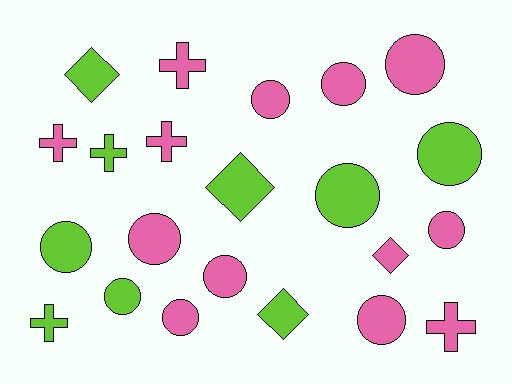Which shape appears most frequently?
Circle, with 12 objects.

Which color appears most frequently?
Pink, with 13 objects.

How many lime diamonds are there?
There are 3 lime diamonds.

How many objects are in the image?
There are 22 objects.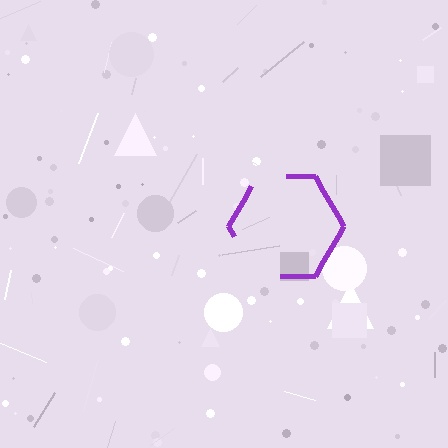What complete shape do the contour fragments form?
The contour fragments form a hexagon.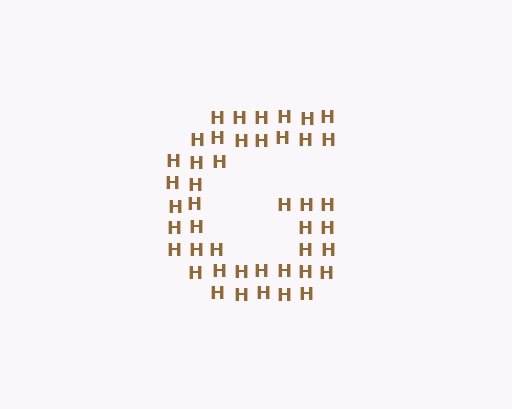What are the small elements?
The small elements are letter H's.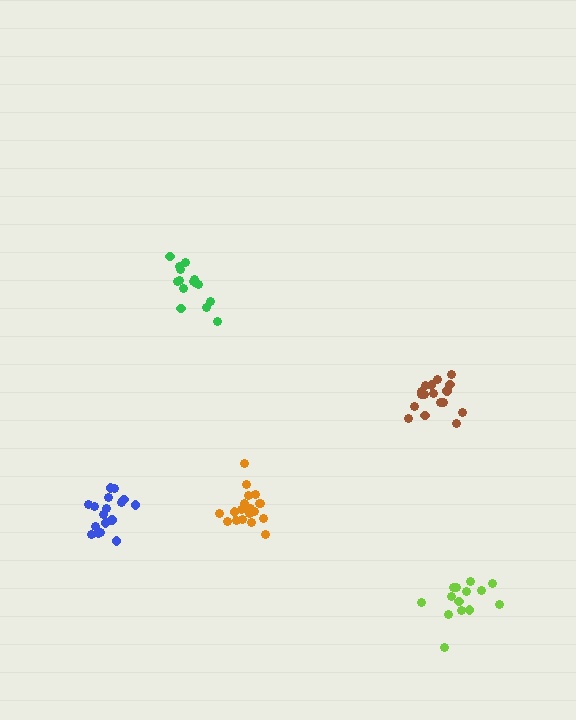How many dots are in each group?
Group 1: 20 dots, Group 2: 14 dots, Group 3: 15 dots, Group 4: 17 dots, Group 5: 17 dots (83 total).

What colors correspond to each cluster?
The clusters are colored: orange, lime, green, blue, brown.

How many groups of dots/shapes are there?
There are 5 groups.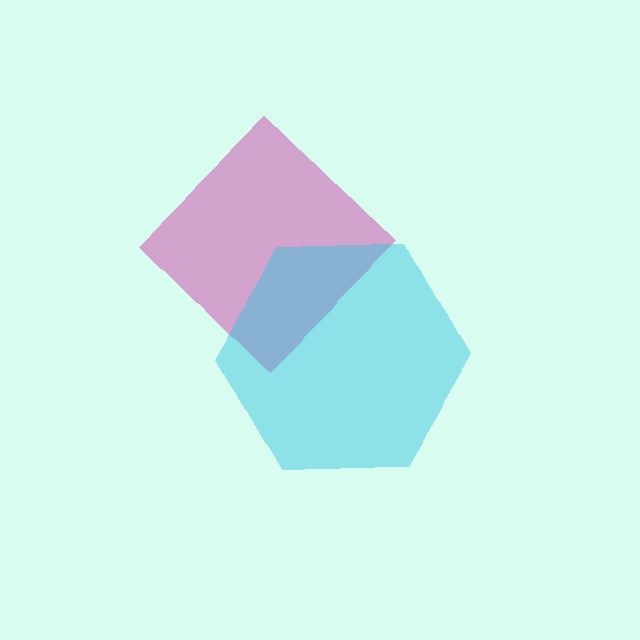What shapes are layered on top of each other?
The layered shapes are: a magenta diamond, a cyan hexagon.